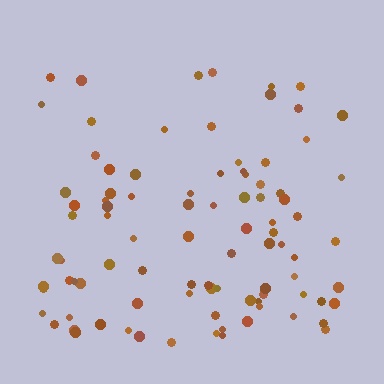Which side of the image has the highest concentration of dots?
The bottom.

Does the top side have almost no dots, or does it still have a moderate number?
Still a moderate number, just noticeably fewer than the bottom.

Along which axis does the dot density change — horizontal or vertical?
Vertical.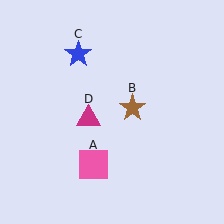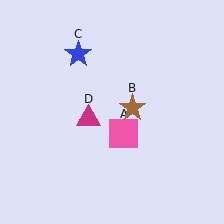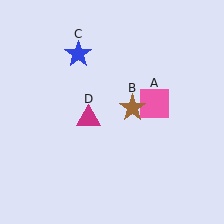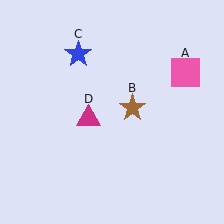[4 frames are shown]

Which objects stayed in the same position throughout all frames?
Brown star (object B) and blue star (object C) and magenta triangle (object D) remained stationary.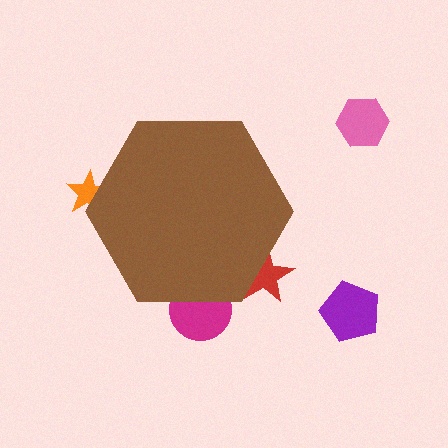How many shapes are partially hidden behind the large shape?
3 shapes are partially hidden.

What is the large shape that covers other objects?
A brown hexagon.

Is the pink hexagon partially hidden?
No, the pink hexagon is fully visible.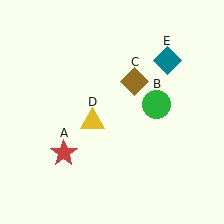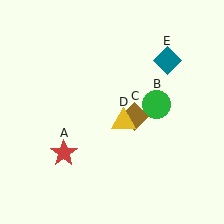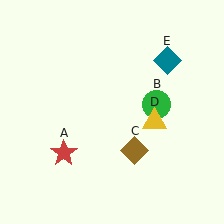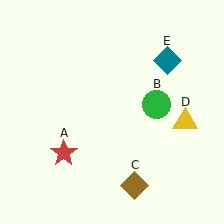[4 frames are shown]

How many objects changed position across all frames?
2 objects changed position: brown diamond (object C), yellow triangle (object D).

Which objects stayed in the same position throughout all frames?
Red star (object A) and green circle (object B) and teal diamond (object E) remained stationary.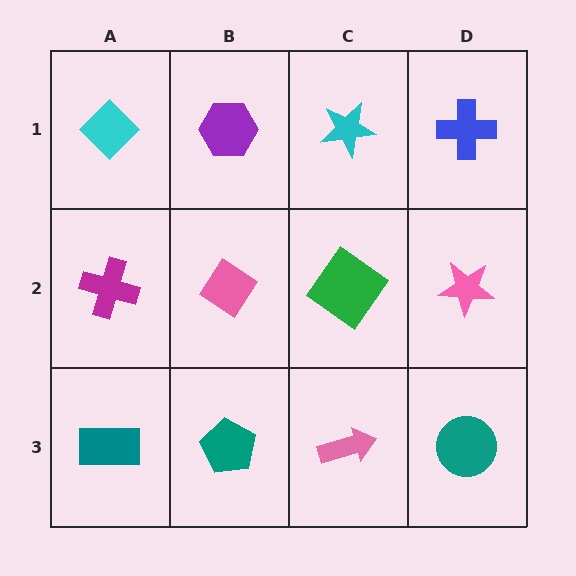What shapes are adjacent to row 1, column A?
A magenta cross (row 2, column A), a purple hexagon (row 1, column B).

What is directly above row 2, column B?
A purple hexagon.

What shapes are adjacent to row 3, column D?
A pink star (row 2, column D), a pink arrow (row 3, column C).